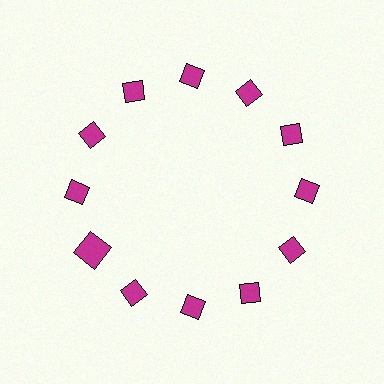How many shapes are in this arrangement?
There are 12 shapes arranged in a ring pattern.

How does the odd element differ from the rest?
It has a different shape: square instead of diamond.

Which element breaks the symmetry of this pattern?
The magenta square at roughly the 8 o'clock position breaks the symmetry. All other shapes are magenta diamonds.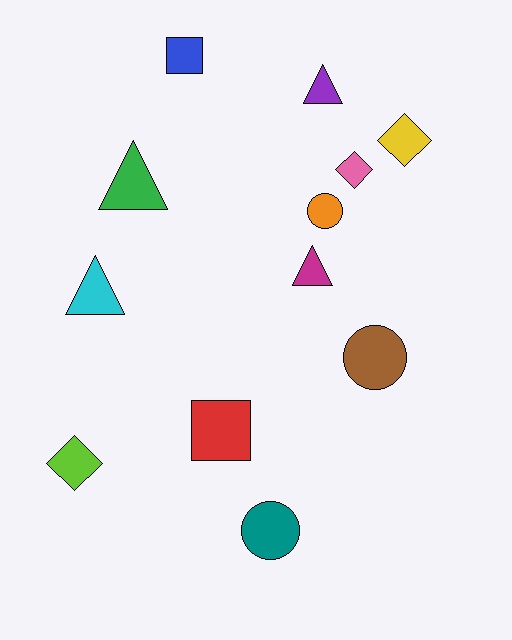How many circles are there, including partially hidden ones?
There are 3 circles.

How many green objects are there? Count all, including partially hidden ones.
There is 1 green object.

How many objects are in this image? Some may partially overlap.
There are 12 objects.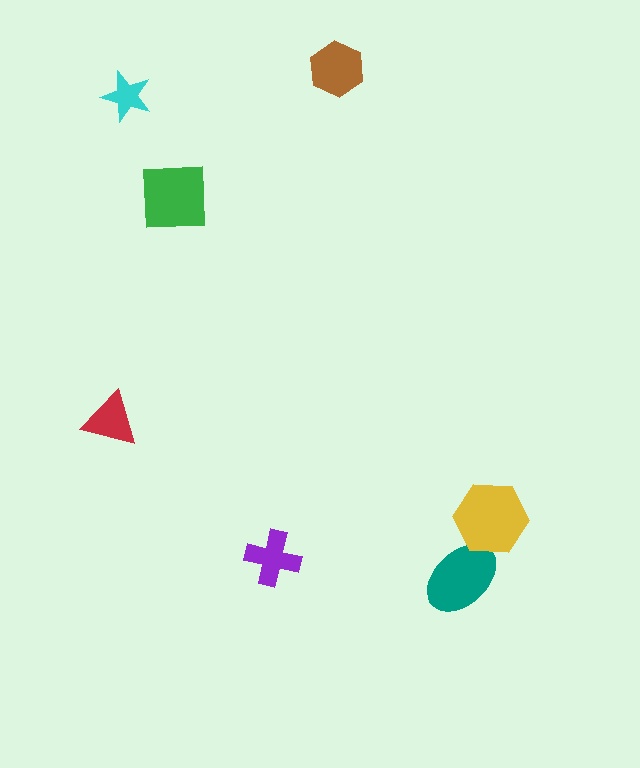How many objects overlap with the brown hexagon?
0 objects overlap with the brown hexagon.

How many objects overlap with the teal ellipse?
1 object overlaps with the teal ellipse.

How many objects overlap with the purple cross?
0 objects overlap with the purple cross.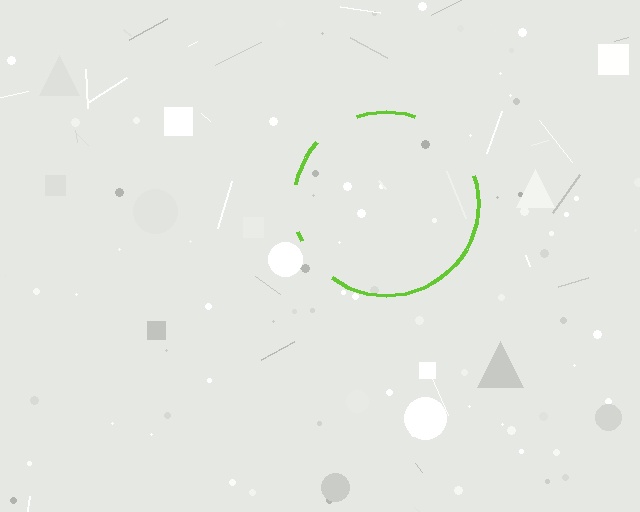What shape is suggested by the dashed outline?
The dashed outline suggests a circle.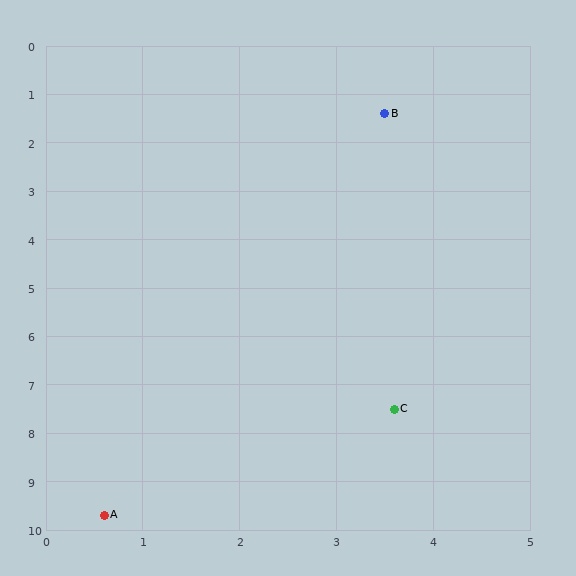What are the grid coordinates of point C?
Point C is at approximately (3.6, 7.5).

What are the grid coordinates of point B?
Point B is at approximately (3.5, 1.4).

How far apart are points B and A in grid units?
Points B and A are about 8.8 grid units apart.